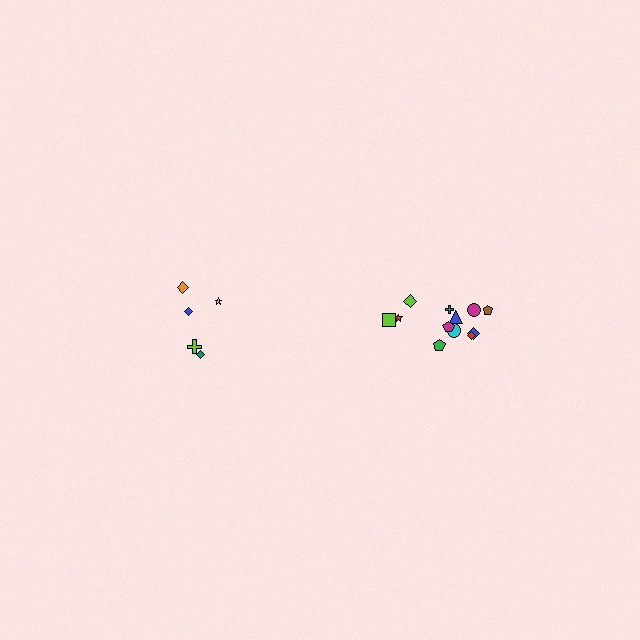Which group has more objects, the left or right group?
The right group.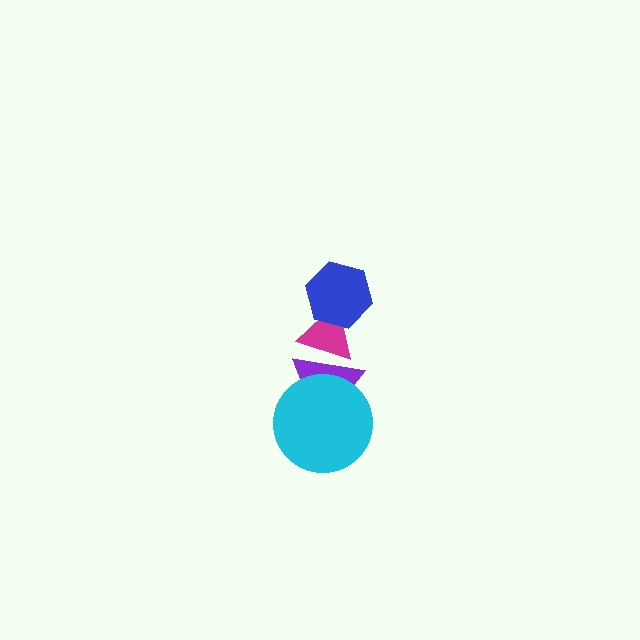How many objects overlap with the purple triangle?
2 objects overlap with the purple triangle.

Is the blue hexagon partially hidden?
No, no other shape covers it.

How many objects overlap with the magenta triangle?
2 objects overlap with the magenta triangle.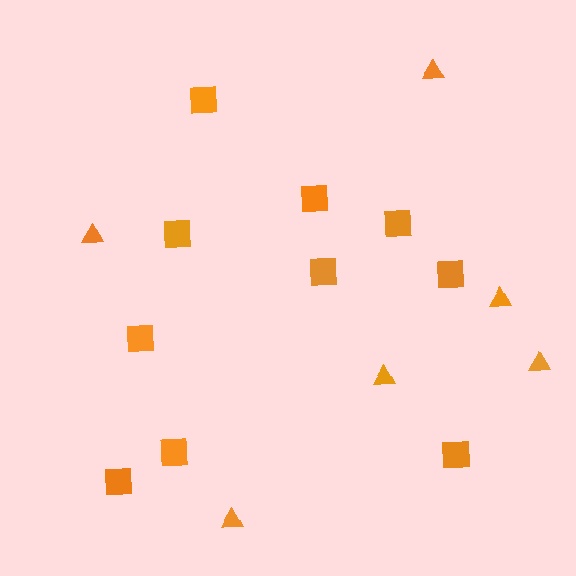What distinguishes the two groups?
There are 2 groups: one group of squares (10) and one group of triangles (6).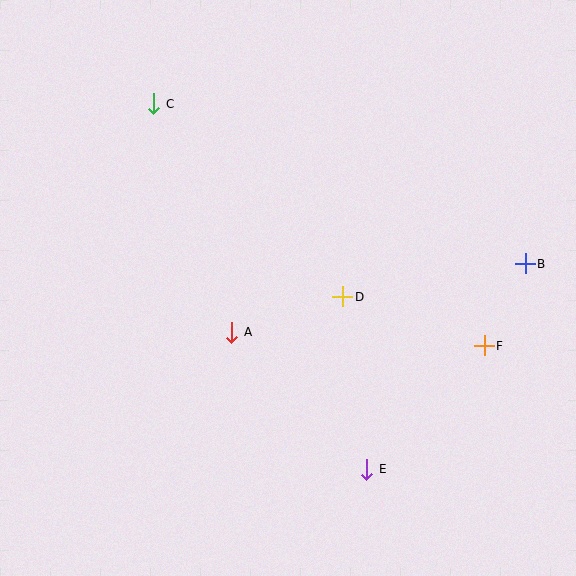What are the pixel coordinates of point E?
Point E is at (367, 469).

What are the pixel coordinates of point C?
Point C is at (154, 104).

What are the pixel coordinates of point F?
Point F is at (484, 346).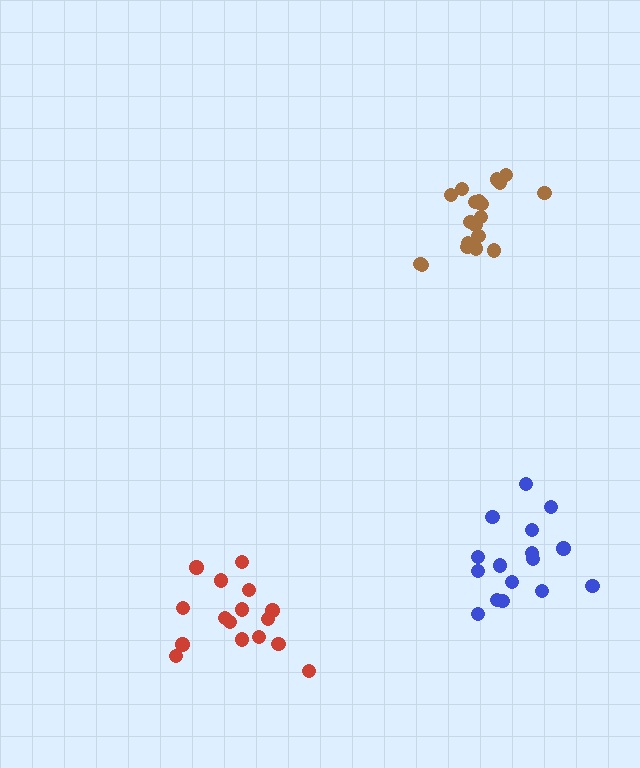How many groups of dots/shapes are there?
There are 3 groups.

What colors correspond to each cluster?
The clusters are colored: brown, red, blue.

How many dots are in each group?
Group 1: 19 dots, Group 2: 16 dots, Group 3: 16 dots (51 total).